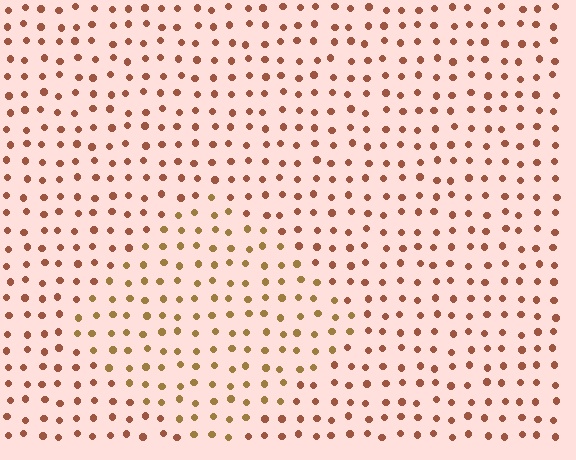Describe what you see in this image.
The image is filled with small brown elements in a uniform arrangement. A diamond-shaped region is visible where the elements are tinted to a slightly different hue, forming a subtle color boundary.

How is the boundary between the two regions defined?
The boundary is defined purely by a slight shift in hue (about 26 degrees). Spacing, size, and orientation are identical on both sides.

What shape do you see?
I see a diamond.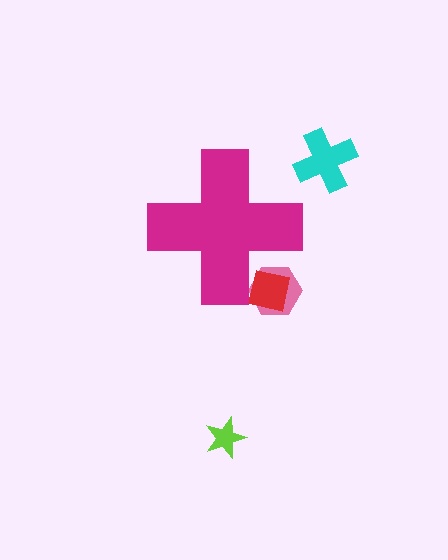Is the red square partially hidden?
Yes, the red square is partially hidden behind the magenta cross.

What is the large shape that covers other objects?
A magenta cross.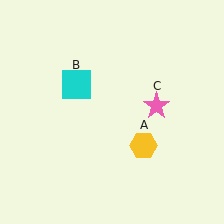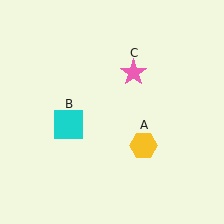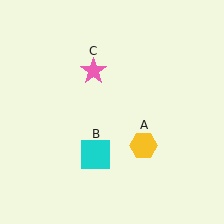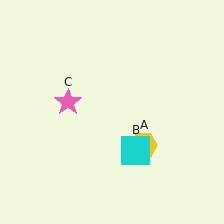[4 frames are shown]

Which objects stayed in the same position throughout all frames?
Yellow hexagon (object A) remained stationary.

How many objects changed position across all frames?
2 objects changed position: cyan square (object B), pink star (object C).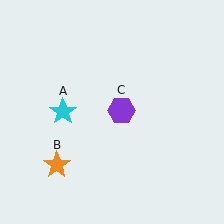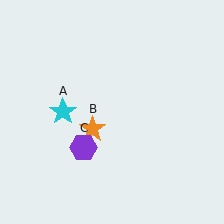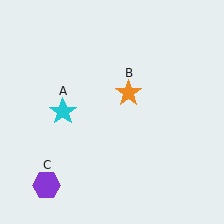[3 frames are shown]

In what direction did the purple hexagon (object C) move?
The purple hexagon (object C) moved down and to the left.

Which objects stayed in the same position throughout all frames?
Cyan star (object A) remained stationary.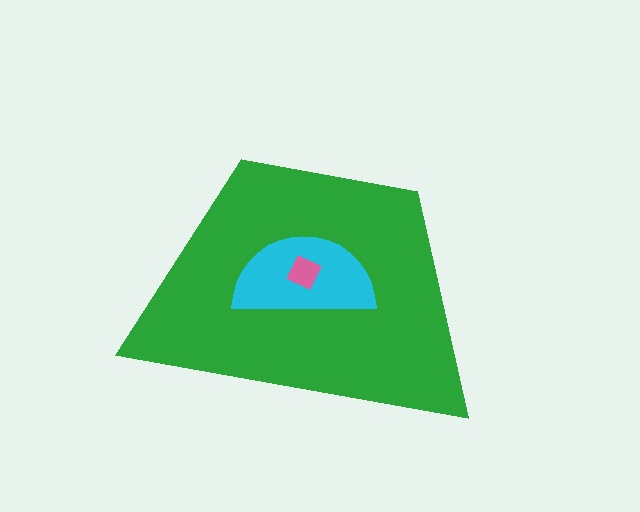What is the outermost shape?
The green trapezoid.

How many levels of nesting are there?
3.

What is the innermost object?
The pink diamond.